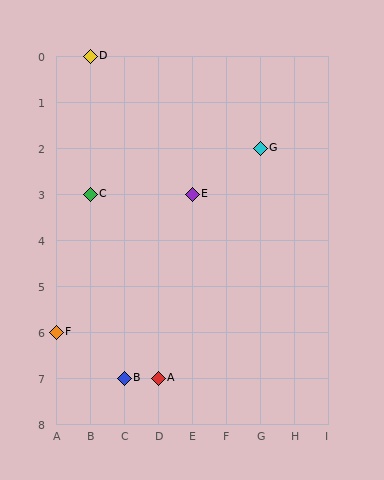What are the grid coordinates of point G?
Point G is at grid coordinates (G, 2).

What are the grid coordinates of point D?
Point D is at grid coordinates (B, 0).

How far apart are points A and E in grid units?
Points A and E are 1 column and 4 rows apart (about 4.1 grid units diagonally).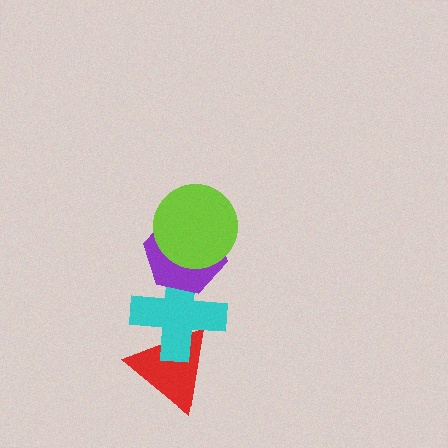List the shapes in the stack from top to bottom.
From top to bottom: the lime circle, the purple hexagon, the cyan cross, the red triangle.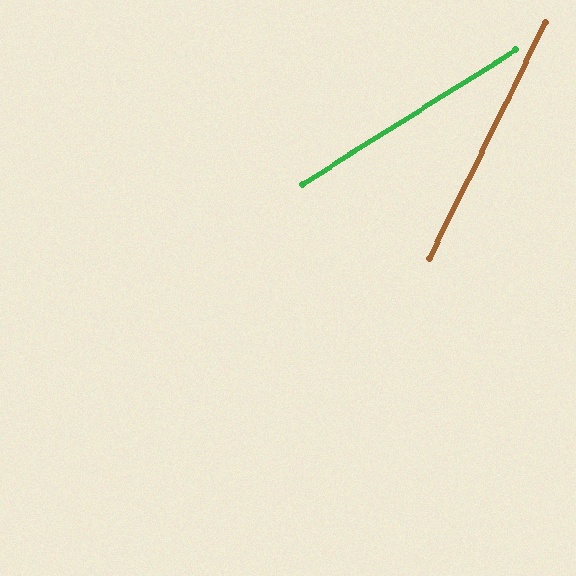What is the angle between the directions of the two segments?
Approximately 32 degrees.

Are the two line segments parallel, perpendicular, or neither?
Neither parallel nor perpendicular — they differ by about 32°.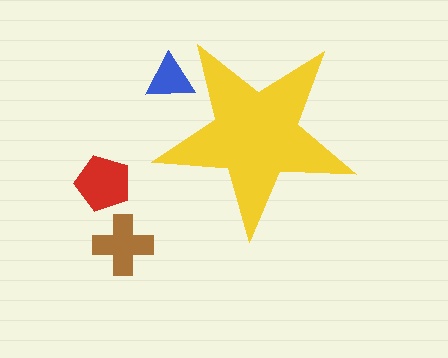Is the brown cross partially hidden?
No, the brown cross is fully visible.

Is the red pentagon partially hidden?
No, the red pentagon is fully visible.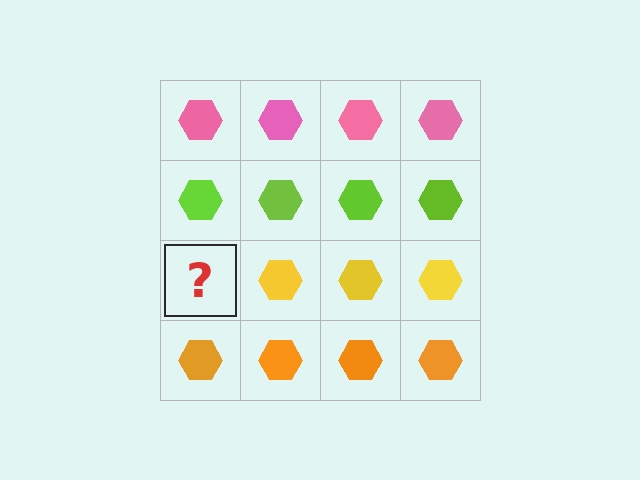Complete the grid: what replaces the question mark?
The question mark should be replaced with a yellow hexagon.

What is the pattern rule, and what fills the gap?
The rule is that each row has a consistent color. The gap should be filled with a yellow hexagon.